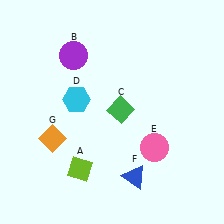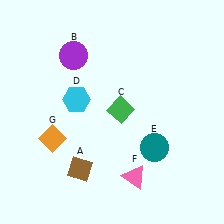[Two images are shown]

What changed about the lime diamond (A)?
In Image 1, A is lime. In Image 2, it changed to brown.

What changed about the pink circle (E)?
In Image 1, E is pink. In Image 2, it changed to teal.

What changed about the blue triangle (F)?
In Image 1, F is blue. In Image 2, it changed to pink.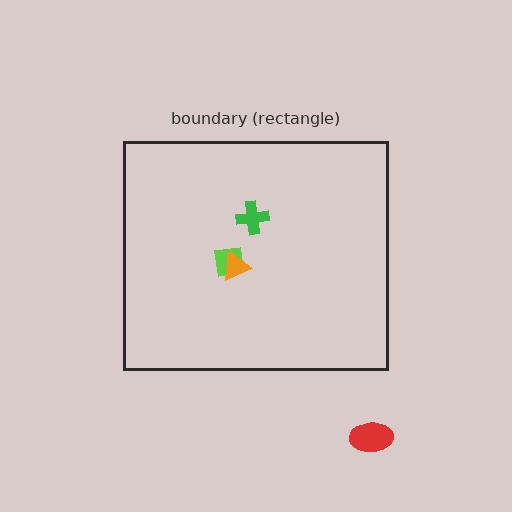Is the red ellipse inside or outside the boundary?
Outside.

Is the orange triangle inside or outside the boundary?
Inside.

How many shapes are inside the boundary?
3 inside, 1 outside.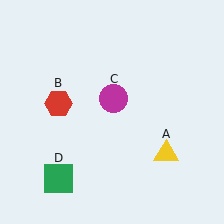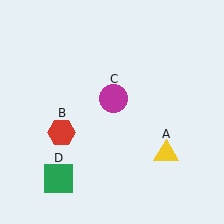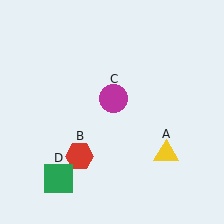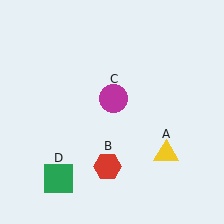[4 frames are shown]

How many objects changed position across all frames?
1 object changed position: red hexagon (object B).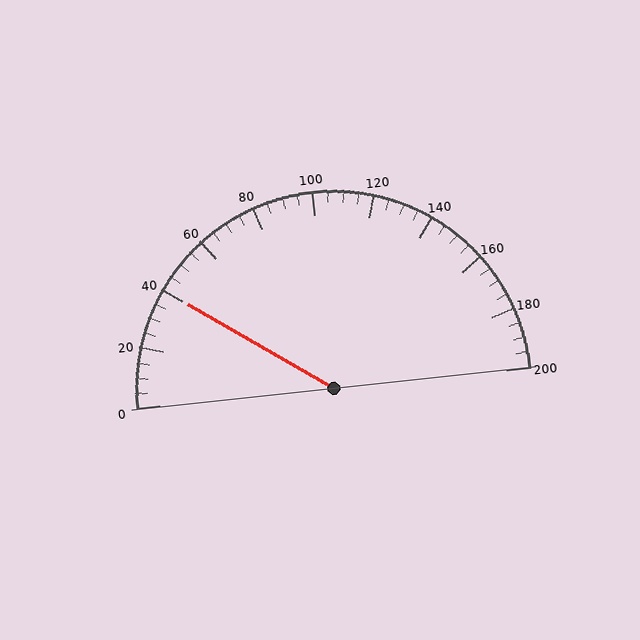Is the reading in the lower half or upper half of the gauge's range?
The reading is in the lower half of the range (0 to 200).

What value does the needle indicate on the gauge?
The needle indicates approximately 40.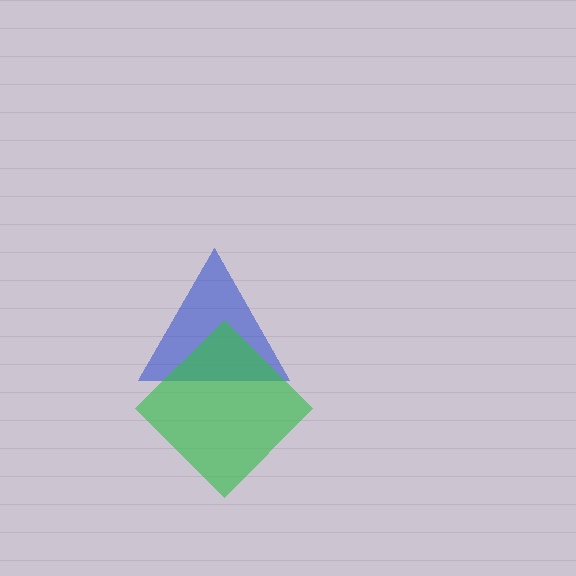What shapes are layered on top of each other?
The layered shapes are: a blue triangle, a green diamond.